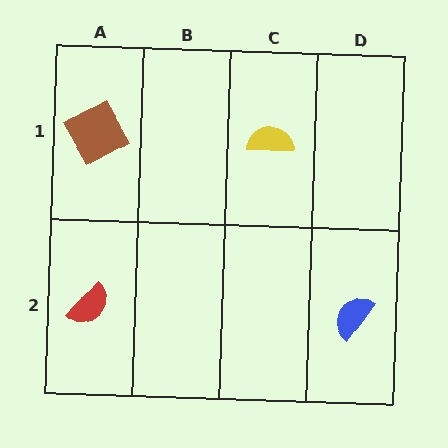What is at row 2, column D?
A blue semicircle.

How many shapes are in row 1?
2 shapes.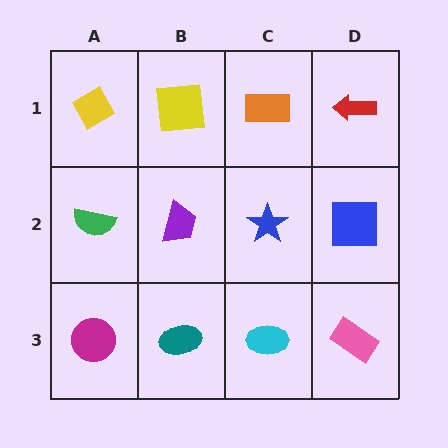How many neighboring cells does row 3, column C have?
3.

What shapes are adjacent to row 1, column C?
A blue star (row 2, column C), a yellow square (row 1, column B), a red arrow (row 1, column D).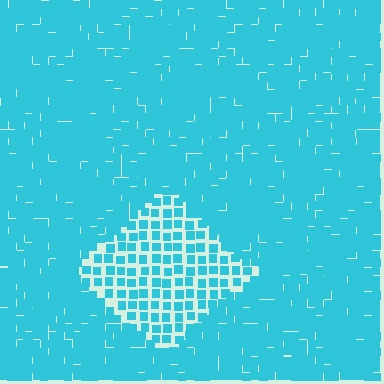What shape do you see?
I see a diamond.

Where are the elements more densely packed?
The elements are more densely packed outside the diamond boundary.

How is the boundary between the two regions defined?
The boundary is defined by a change in element density (approximately 2.0x ratio). All elements are the same color, size, and shape.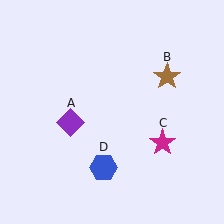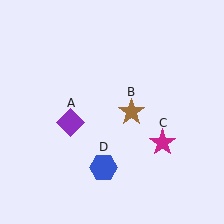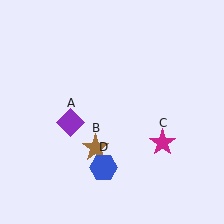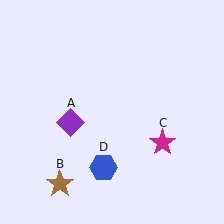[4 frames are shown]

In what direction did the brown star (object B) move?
The brown star (object B) moved down and to the left.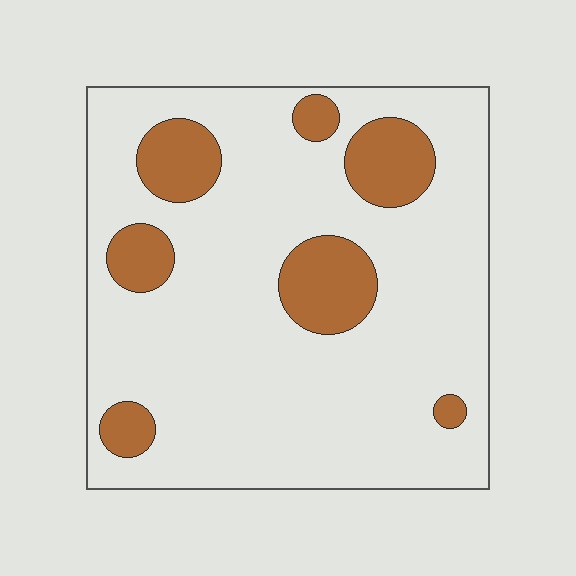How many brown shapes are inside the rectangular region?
7.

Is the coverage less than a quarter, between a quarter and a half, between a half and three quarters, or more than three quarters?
Less than a quarter.